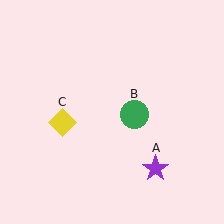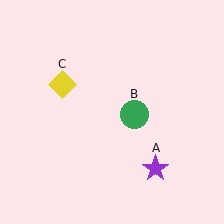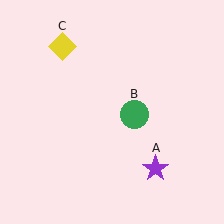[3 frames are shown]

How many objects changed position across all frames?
1 object changed position: yellow diamond (object C).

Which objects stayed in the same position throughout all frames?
Purple star (object A) and green circle (object B) remained stationary.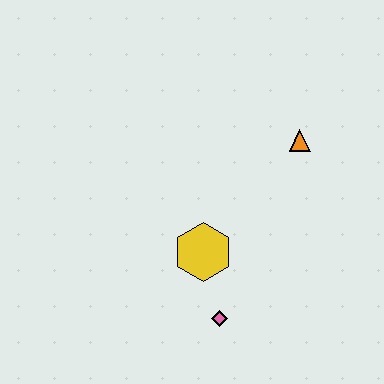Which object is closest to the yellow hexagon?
The pink diamond is closest to the yellow hexagon.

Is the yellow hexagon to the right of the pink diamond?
No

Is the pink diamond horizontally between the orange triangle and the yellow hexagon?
Yes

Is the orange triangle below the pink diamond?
No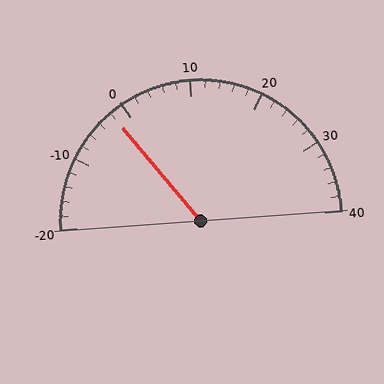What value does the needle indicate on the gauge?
The needle indicates approximately -2.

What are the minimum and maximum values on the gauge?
The gauge ranges from -20 to 40.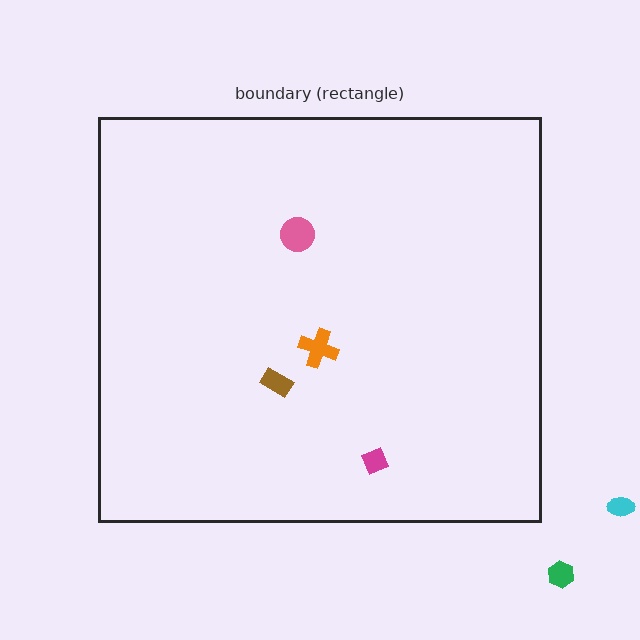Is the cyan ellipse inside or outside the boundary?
Outside.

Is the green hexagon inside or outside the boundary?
Outside.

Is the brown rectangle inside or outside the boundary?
Inside.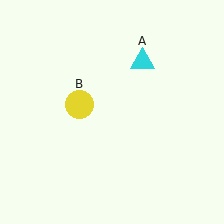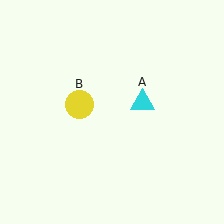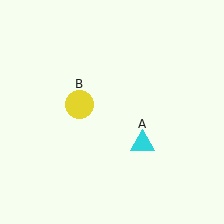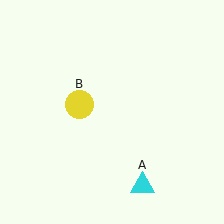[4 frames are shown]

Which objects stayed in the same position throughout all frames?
Yellow circle (object B) remained stationary.